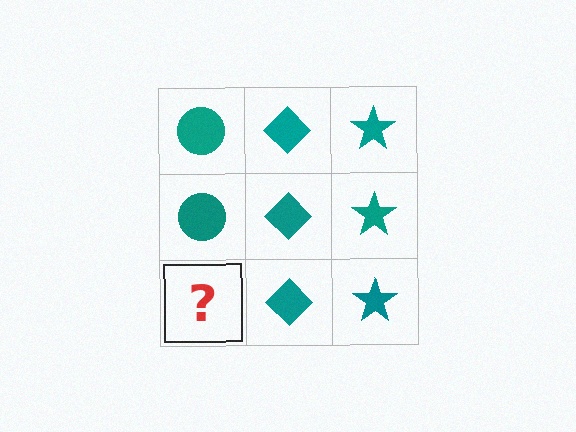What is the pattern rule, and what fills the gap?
The rule is that each column has a consistent shape. The gap should be filled with a teal circle.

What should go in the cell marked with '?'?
The missing cell should contain a teal circle.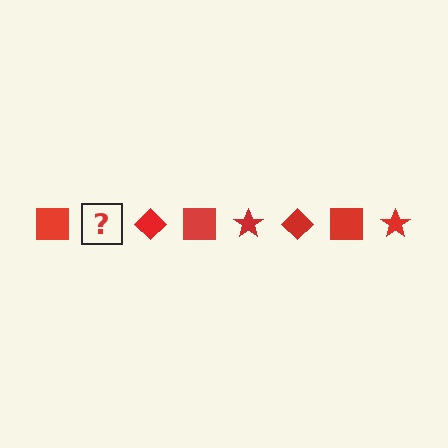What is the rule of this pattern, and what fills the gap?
The rule is that the pattern cycles through square, star, diamond shapes in red. The gap should be filled with a red star.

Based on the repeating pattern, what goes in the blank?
The blank should be a red star.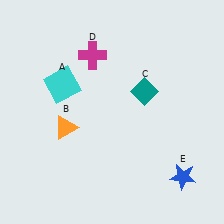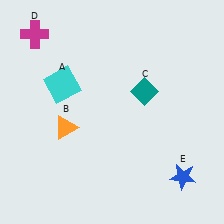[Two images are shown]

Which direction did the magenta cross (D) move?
The magenta cross (D) moved left.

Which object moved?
The magenta cross (D) moved left.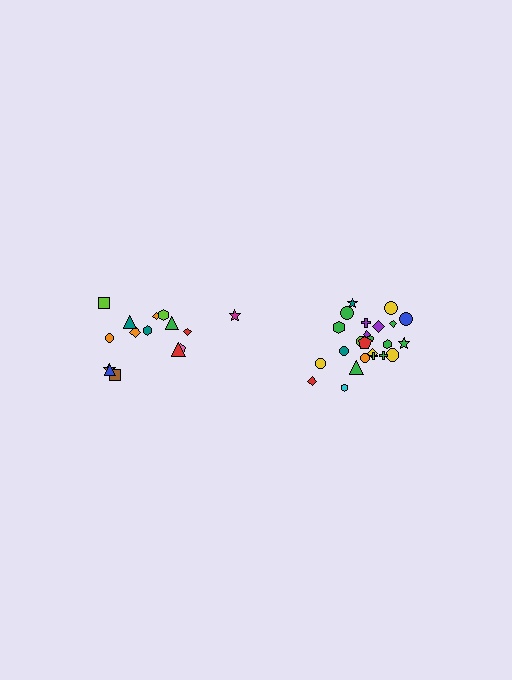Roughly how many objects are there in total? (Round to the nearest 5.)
Roughly 40 objects in total.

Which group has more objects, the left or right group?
The right group.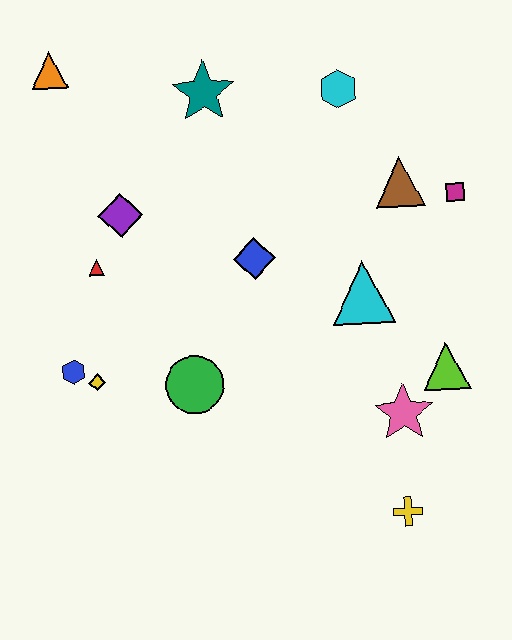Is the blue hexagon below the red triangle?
Yes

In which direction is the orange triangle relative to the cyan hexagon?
The orange triangle is to the left of the cyan hexagon.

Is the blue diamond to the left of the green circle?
No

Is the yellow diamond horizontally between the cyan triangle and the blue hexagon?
Yes